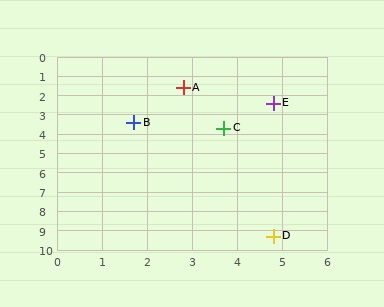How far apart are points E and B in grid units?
Points E and B are about 3.3 grid units apart.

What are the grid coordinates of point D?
Point D is at approximately (4.8, 9.3).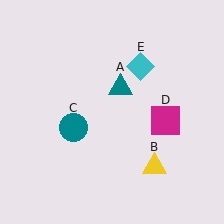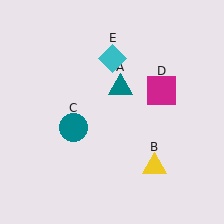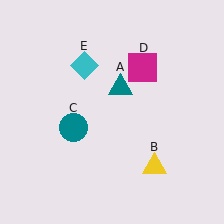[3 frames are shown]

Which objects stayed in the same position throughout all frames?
Teal triangle (object A) and yellow triangle (object B) and teal circle (object C) remained stationary.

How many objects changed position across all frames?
2 objects changed position: magenta square (object D), cyan diamond (object E).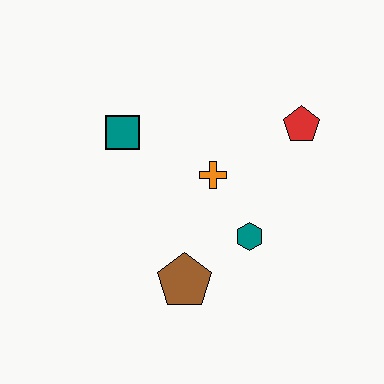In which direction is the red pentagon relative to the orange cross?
The red pentagon is to the right of the orange cross.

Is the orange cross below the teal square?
Yes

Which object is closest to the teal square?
The orange cross is closest to the teal square.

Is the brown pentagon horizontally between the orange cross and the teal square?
Yes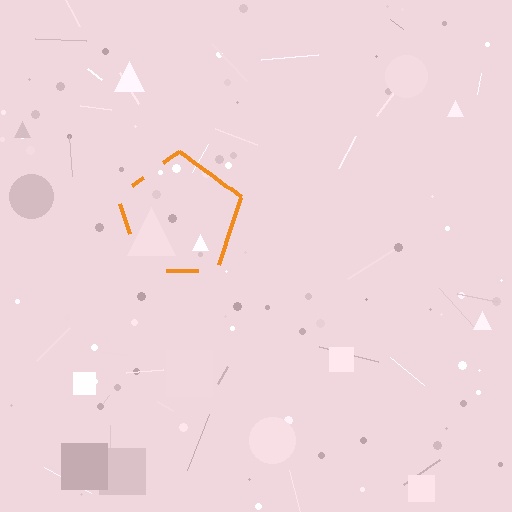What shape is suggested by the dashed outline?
The dashed outline suggests a pentagon.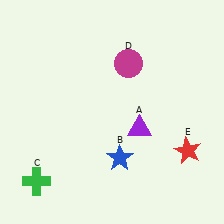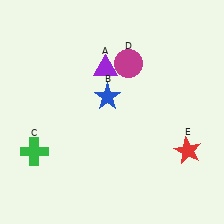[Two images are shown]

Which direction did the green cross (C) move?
The green cross (C) moved up.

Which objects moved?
The objects that moved are: the purple triangle (A), the blue star (B), the green cross (C).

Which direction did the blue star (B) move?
The blue star (B) moved up.